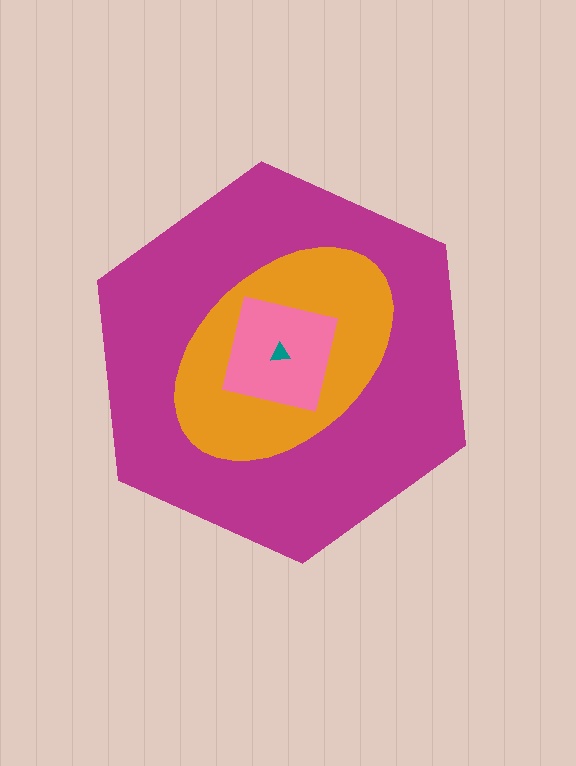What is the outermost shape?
The magenta hexagon.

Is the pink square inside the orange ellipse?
Yes.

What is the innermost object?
The teal triangle.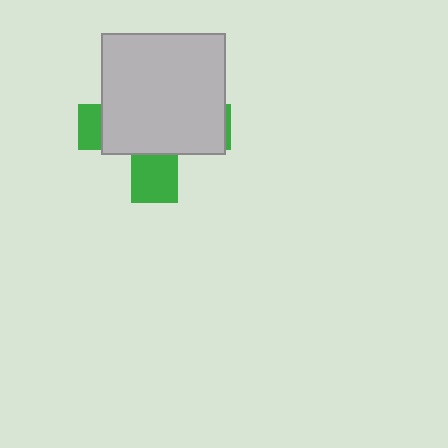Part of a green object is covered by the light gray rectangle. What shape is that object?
It is a cross.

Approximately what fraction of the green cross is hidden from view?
Roughly 70% of the green cross is hidden behind the light gray rectangle.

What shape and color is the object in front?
The object in front is a light gray rectangle.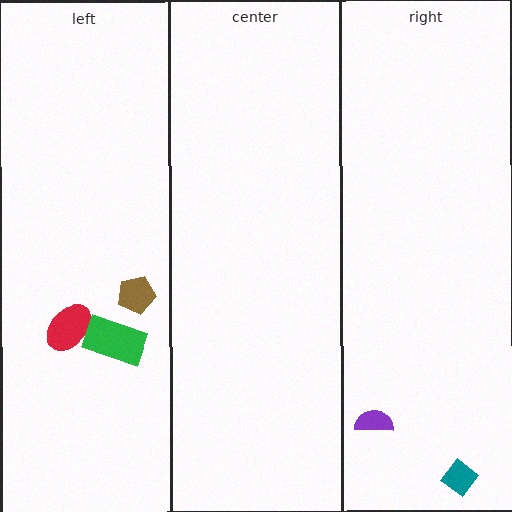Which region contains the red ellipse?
The left region.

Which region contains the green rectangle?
The left region.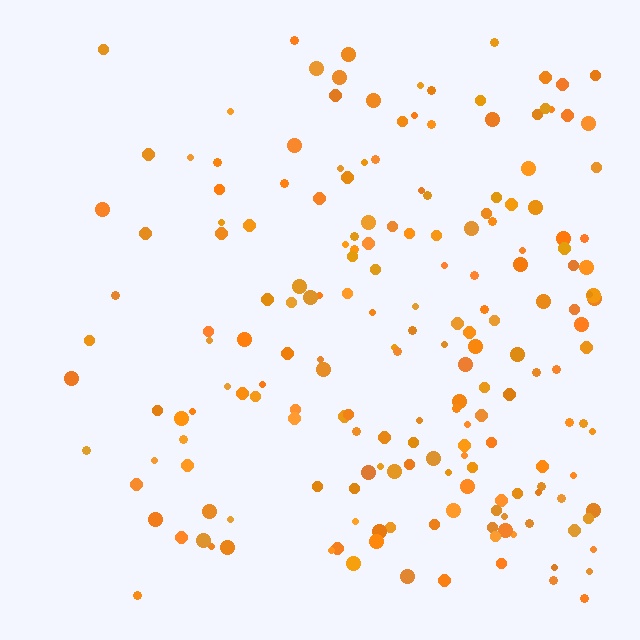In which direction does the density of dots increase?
From left to right, with the right side densest.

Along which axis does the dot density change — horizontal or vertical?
Horizontal.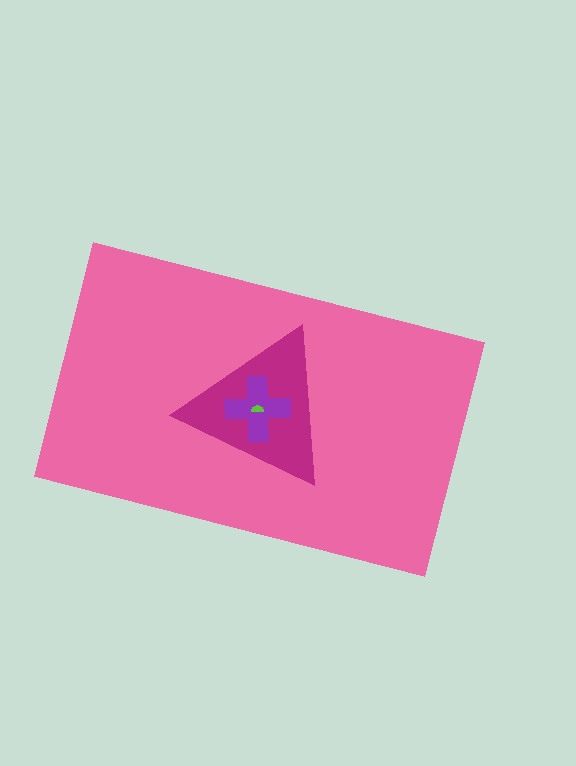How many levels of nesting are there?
4.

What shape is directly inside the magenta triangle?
The purple cross.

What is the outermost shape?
The pink rectangle.